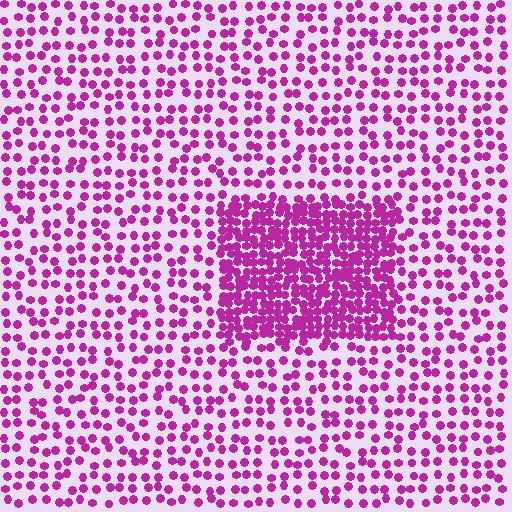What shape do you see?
I see a rectangle.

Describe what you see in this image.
The image contains small magenta elements arranged at two different densities. A rectangle-shaped region is visible where the elements are more densely packed than the surrounding area.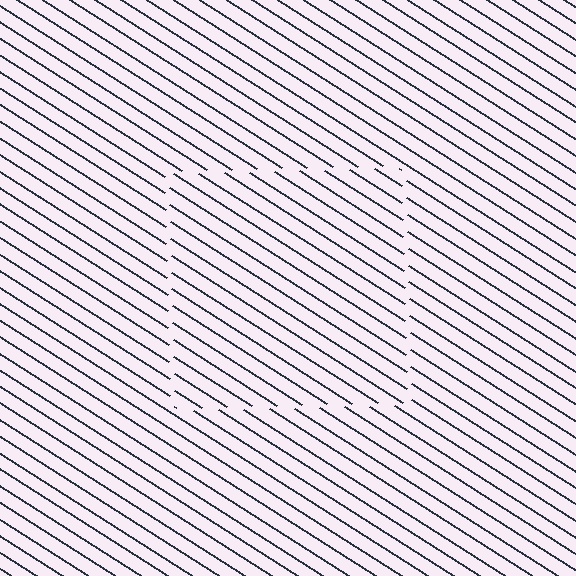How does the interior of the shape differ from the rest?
The interior of the shape contains the same grating, shifted by half a period — the contour is defined by the phase discontinuity where line-ends from the inner and outer gratings abut.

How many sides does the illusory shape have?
4 sides — the line-ends trace a square.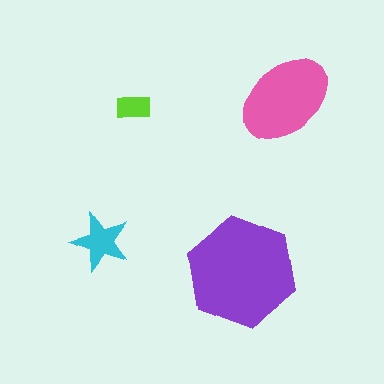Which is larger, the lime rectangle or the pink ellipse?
The pink ellipse.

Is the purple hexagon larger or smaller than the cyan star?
Larger.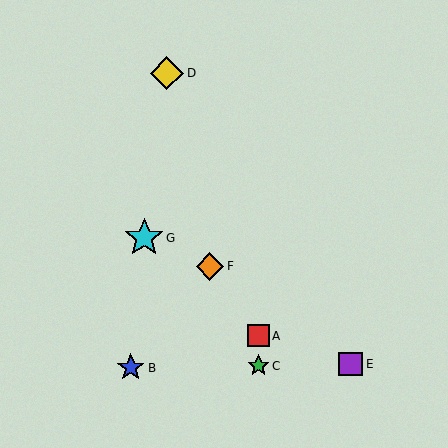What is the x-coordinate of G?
Object G is at x≈144.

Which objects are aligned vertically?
Objects A, C are aligned vertically.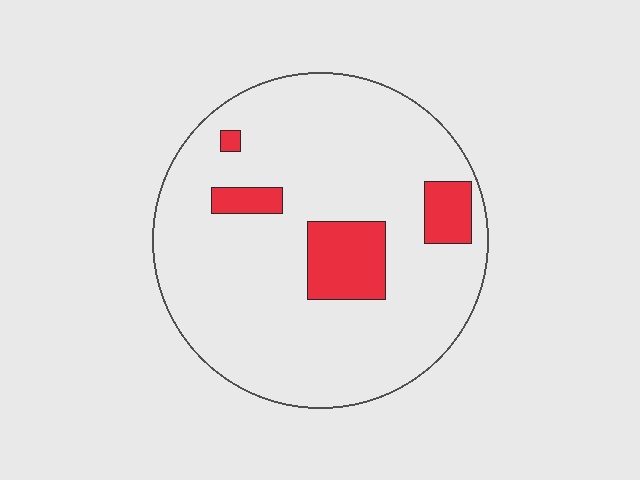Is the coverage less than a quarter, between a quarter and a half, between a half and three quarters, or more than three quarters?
Less than a quarter.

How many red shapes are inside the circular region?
4.